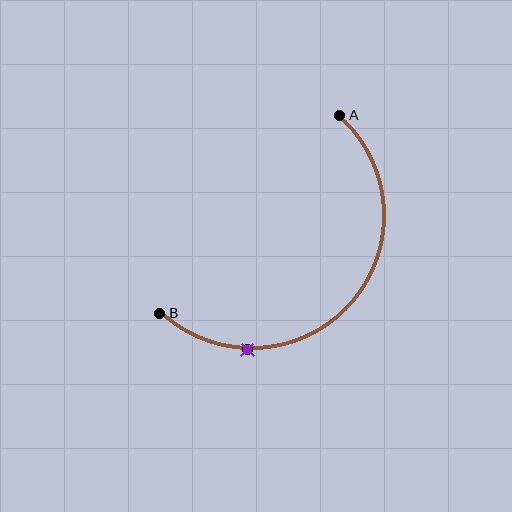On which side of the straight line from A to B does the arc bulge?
The arc bulges below and to the right of the straight line connecting A and B.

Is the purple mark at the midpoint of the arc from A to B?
No. The purple mark lies on the arc but is closer to endpoint B. The arc midpoint would be at the point on the curve equidistant along the arc from both A and B.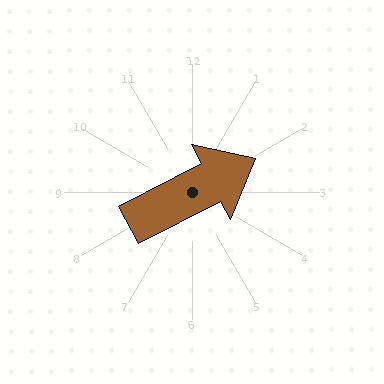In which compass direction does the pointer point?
Northeast.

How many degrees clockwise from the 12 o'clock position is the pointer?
Approximately 62 degrees.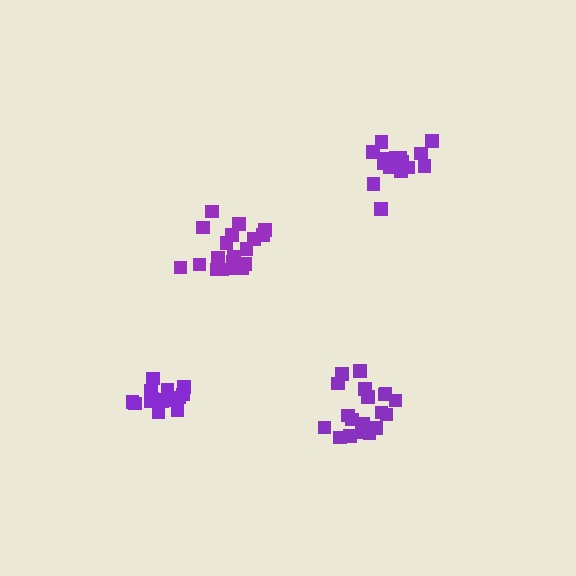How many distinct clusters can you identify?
There are 4 distinct clusters.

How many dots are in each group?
Group 1: 15 dots, Group 2: 20 dots, Group 3: 20 dots, Group 4: 15 dots (70 total).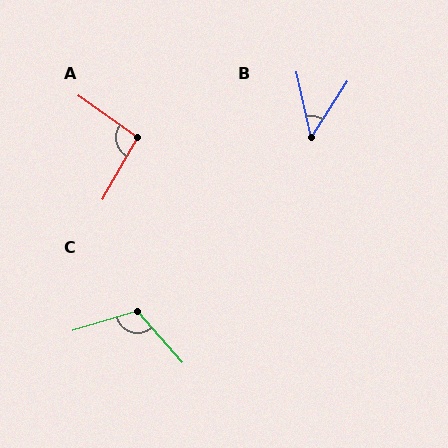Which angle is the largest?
C, at approximately 114 degrees.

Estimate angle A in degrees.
Approximately 96 degrees.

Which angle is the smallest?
B, at approximately 45 degrees.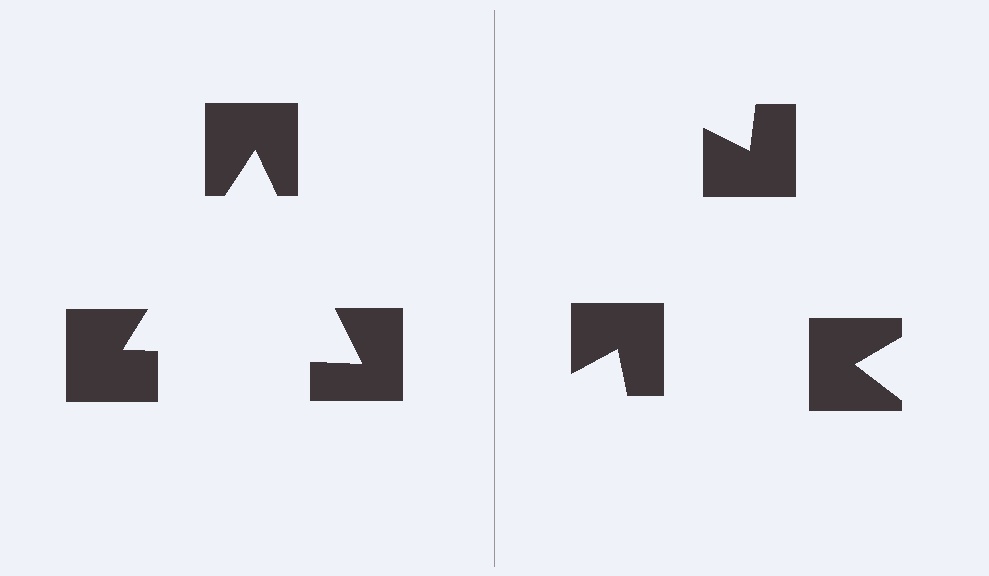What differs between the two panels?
The notched squares are positioned identically on both sides; only the wedge orientations differ. On the left they align to a triangle; on the right they are misaligned.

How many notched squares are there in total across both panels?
6 — 3 on each side.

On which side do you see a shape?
An illusory triangle appears on the left side. On the right side the wedge cuts are rotated, so no coherent shape forms.